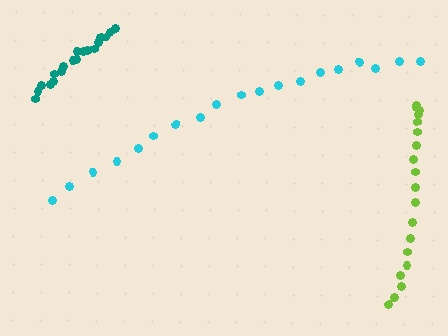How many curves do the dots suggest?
There are 3 distinct paths.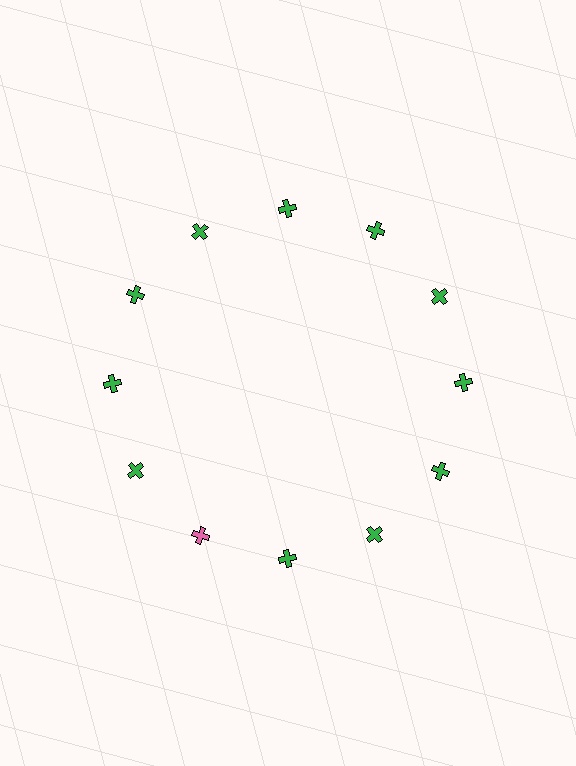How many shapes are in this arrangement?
There are 12 shapes arranged in a ring pattern.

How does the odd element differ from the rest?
It has a different color: pink instead of green.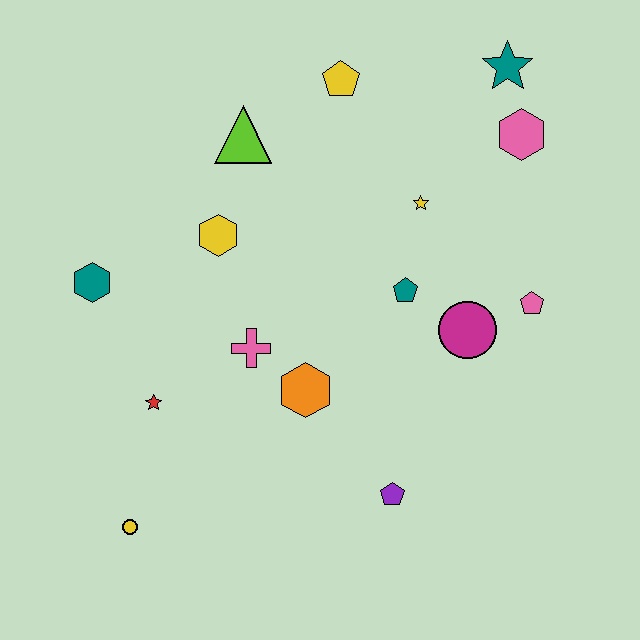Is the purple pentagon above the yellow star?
No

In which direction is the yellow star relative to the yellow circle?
The yellow star is above the yellow circle.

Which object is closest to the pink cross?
The orange hexagon is closest to the pink cross.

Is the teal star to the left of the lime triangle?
No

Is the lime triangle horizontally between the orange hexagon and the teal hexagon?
Yes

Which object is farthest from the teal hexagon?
The teal star is farthest from the teal hexagon.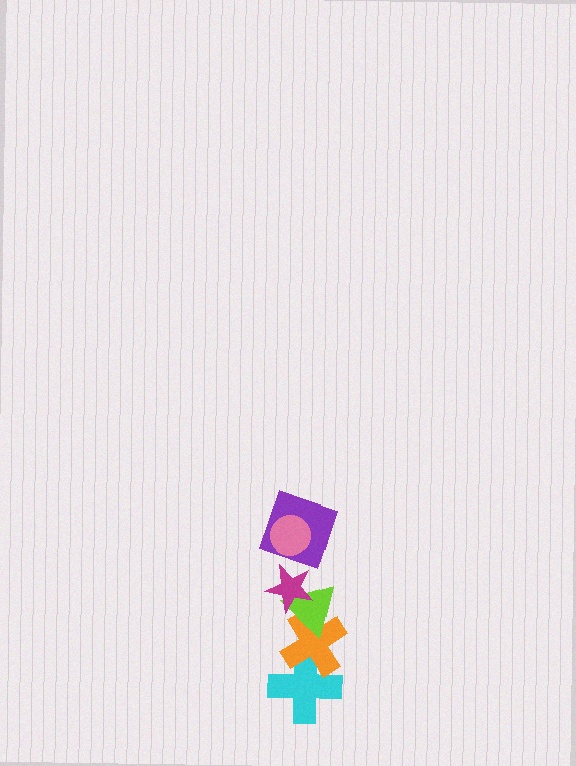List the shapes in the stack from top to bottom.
From top to bottom: the pink circle, the purple square, the magenta star, the lime triangle, the orange cross, the cyan cross.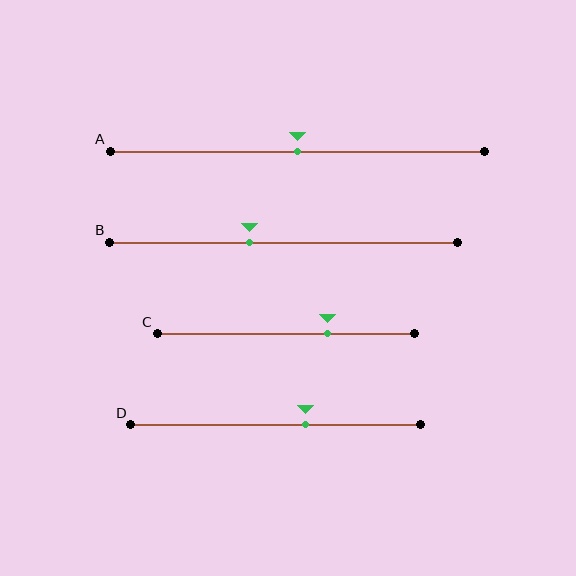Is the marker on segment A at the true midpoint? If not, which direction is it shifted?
Yes, the marker on segment A is at the true midpoint.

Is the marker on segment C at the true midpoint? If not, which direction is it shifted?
No, the marker on segment C is shifted to the right by about 16% of the segment length.